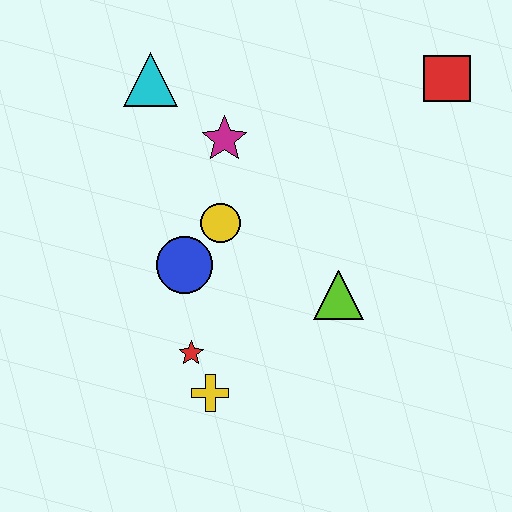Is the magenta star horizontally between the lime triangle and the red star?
Yes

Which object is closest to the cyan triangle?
The magenta star is closest to the cyan triangle.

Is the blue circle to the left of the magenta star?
Yes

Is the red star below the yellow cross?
No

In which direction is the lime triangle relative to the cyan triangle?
The lime triangle is below the cyan triangle.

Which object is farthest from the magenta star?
The yellow cross is farthest from the magenta star.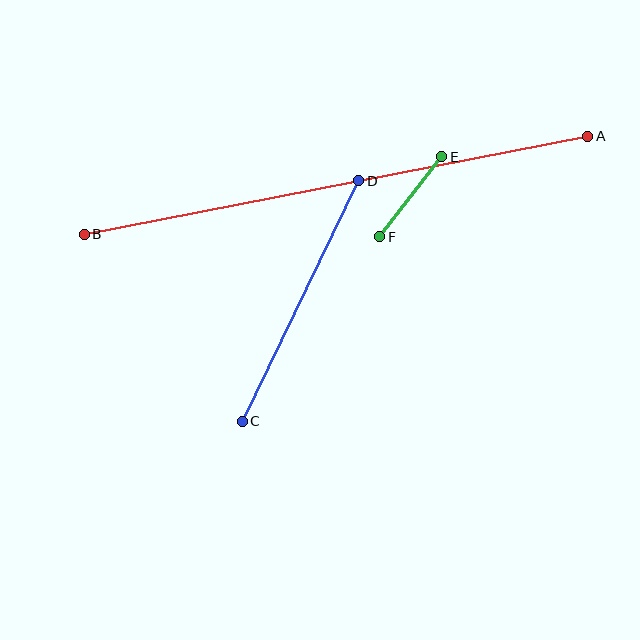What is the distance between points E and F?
The distance is approximately 101 pixels.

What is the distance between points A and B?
The distance is approximately 513 pixels.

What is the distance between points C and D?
The distance is approximately 267 pixels.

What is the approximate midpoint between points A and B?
The midpoint is at approximately (336, 185) pixels.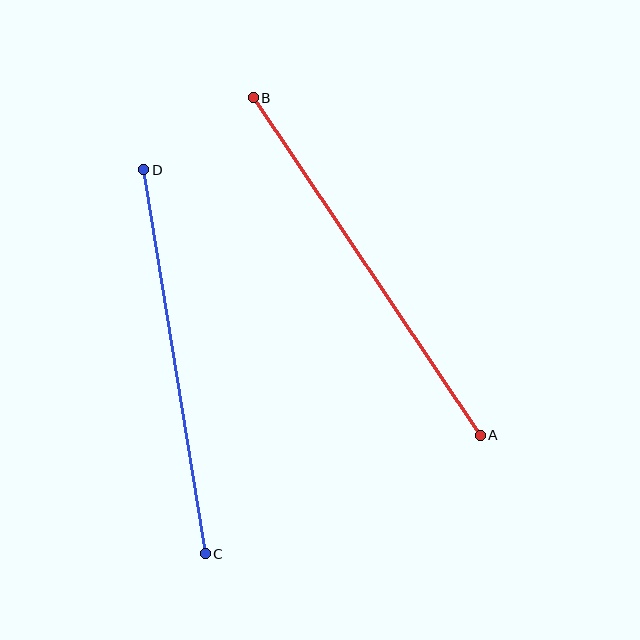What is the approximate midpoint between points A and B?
The midpoint is at approximately (367, 266) pixels.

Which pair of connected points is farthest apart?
Points A and B are farthest apart.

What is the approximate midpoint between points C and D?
The midpoint is at approximately (175, 362) pixels.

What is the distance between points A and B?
The distance is approximately 406 pixels.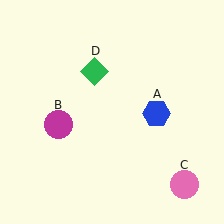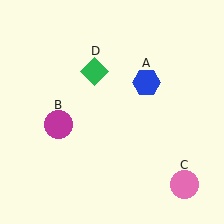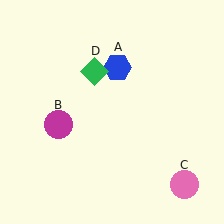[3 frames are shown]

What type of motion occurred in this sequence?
The blue hexagon (object A) rotated counterclockwise around the center of the scene.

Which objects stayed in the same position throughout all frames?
Magenta circle (object B) and pink circle (object C) and green diamond (object D) remained stationary.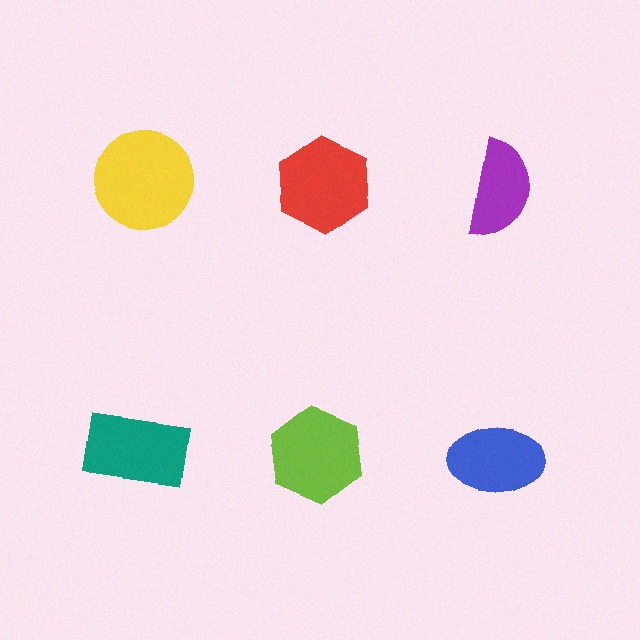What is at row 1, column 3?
A purple semicircle.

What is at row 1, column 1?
A yellow circle.